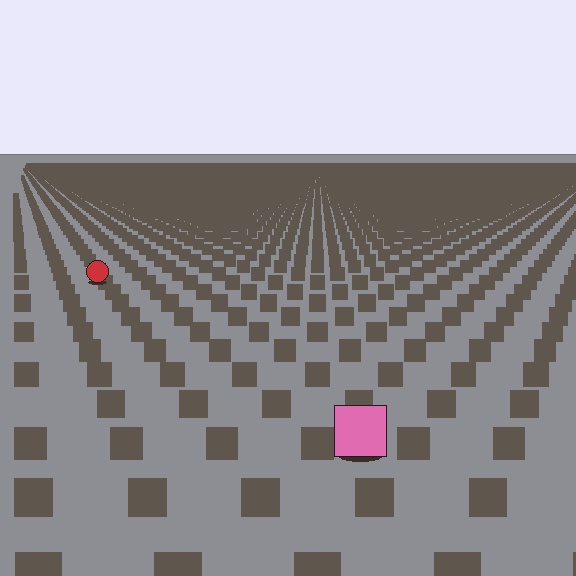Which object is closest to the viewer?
The pink square is closest. The texture marks near it are larger and more spread out.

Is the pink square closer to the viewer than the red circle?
Yes. The pink square is closer — you can tell from the texture gradient: the ground texture is coarser near it.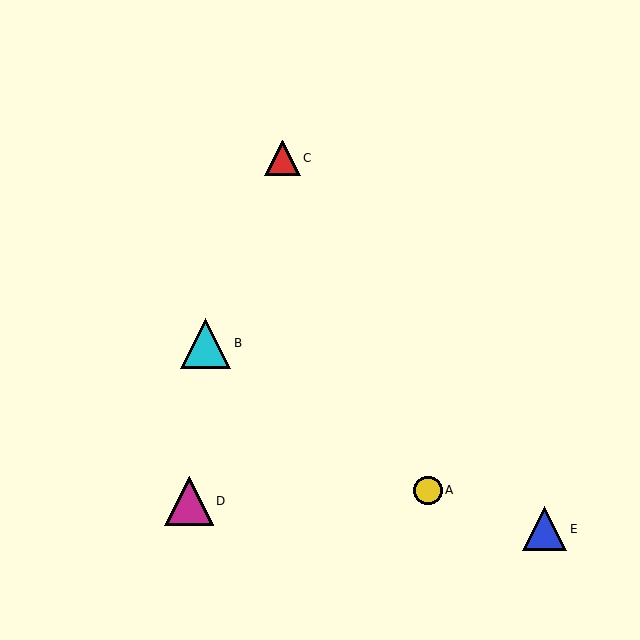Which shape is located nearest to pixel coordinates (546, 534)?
The blue triangle (labeled E) at (545, 529) is nearest to that location.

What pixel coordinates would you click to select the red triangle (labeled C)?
Click at (283, 158) to select the red triangle C.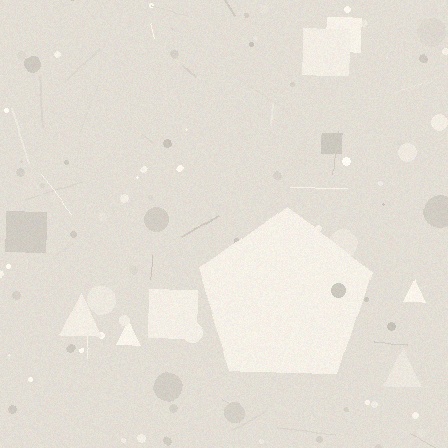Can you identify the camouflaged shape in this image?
The camouflaged shape is a pentagon.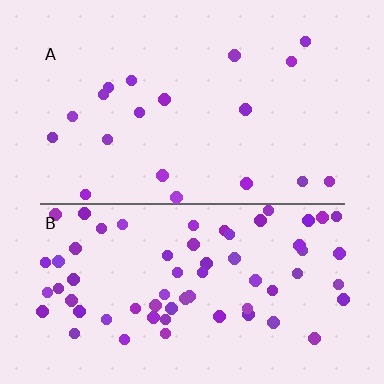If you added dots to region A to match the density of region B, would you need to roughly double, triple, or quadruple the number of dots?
Approximately triple.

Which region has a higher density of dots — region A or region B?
B (the bottom).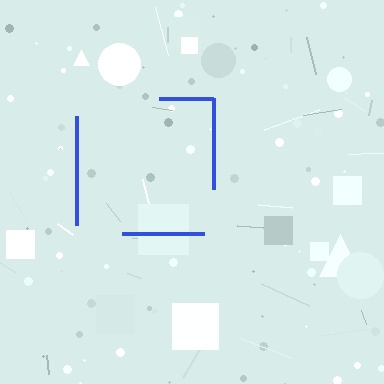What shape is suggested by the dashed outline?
The dashed outline suggests a square.